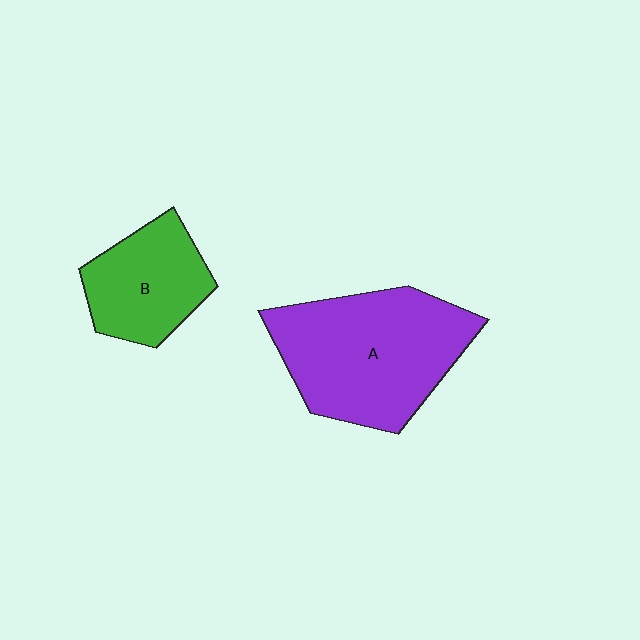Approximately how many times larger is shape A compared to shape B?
Approximately 1.8 times.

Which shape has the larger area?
Shape A (purple).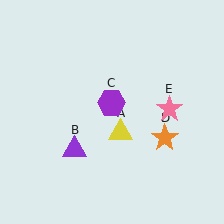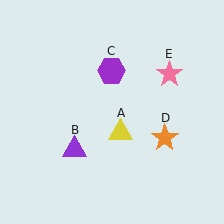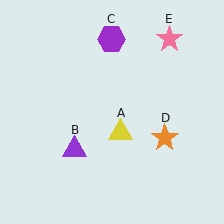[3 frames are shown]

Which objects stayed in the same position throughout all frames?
Yellow triangle (object A) and purple triangle (object B) and orange star (object D) remained stationary.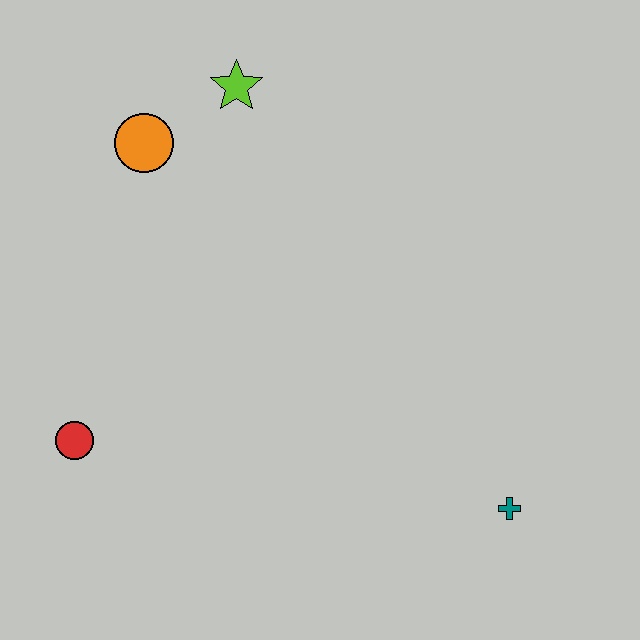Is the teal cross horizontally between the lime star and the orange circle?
No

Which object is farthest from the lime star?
The teal cross is farthest from the lime star.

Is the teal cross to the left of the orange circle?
No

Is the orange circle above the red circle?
Yes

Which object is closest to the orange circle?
The lime star is closest to the orange circle.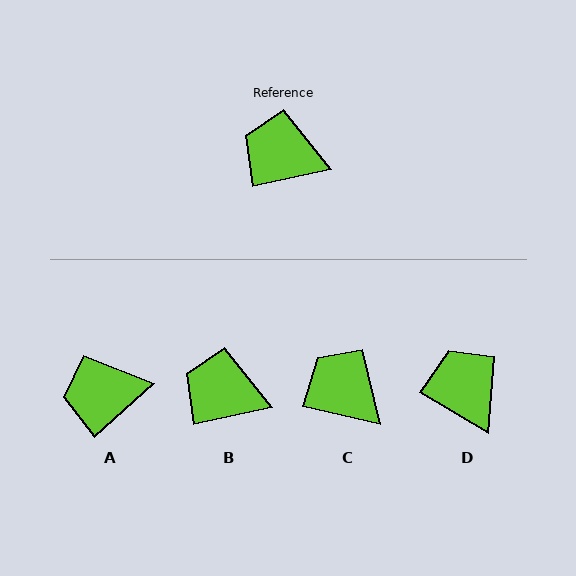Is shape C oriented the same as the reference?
No, it is off by about 25 degrees.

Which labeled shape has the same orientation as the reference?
B.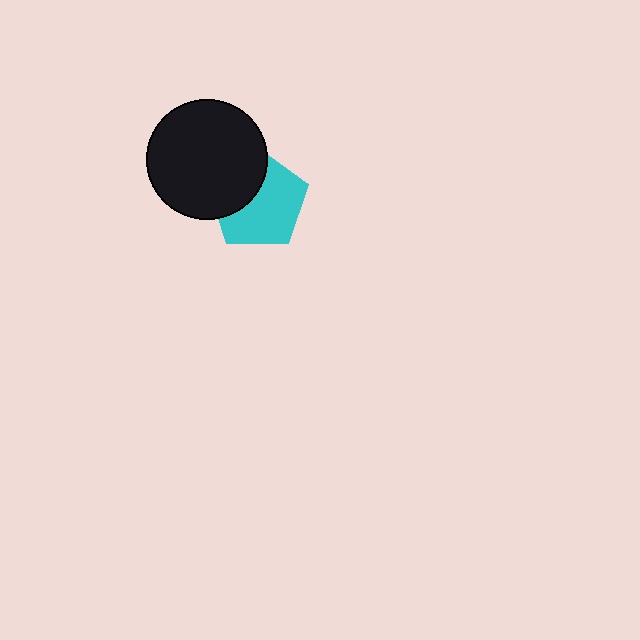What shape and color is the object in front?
The object in front is a black circle.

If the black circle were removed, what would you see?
You would see the complete cyan pentagon.